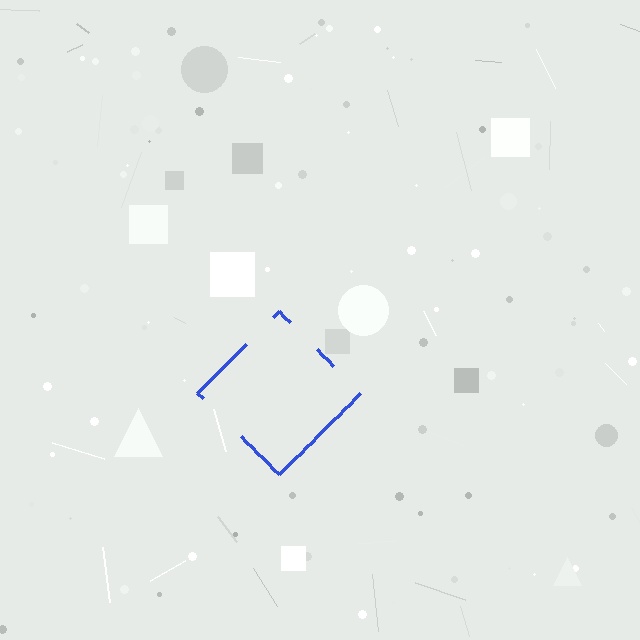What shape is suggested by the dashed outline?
The dashed outline suggests a diamond.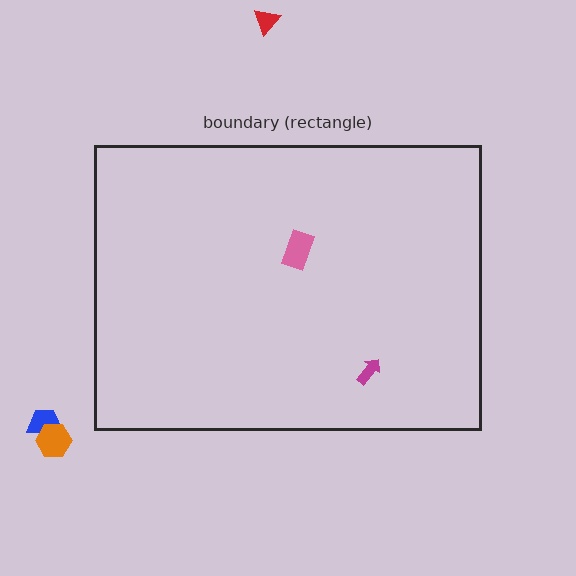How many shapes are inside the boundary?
2 inside, 3 outside.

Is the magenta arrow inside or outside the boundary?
Inside.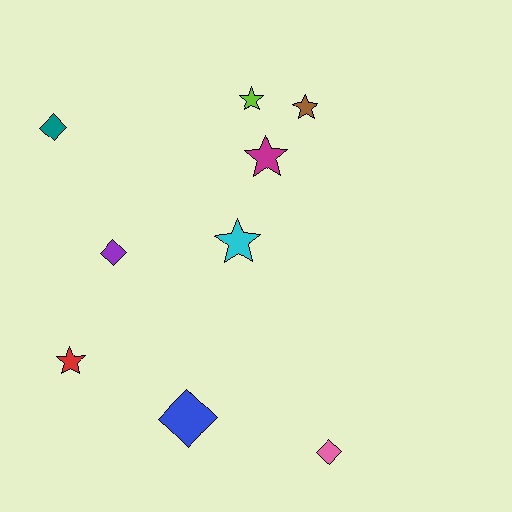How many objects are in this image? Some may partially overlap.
There are 9 objects.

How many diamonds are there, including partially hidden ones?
There are 4 diamonds.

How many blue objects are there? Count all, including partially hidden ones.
There is 1 blue object.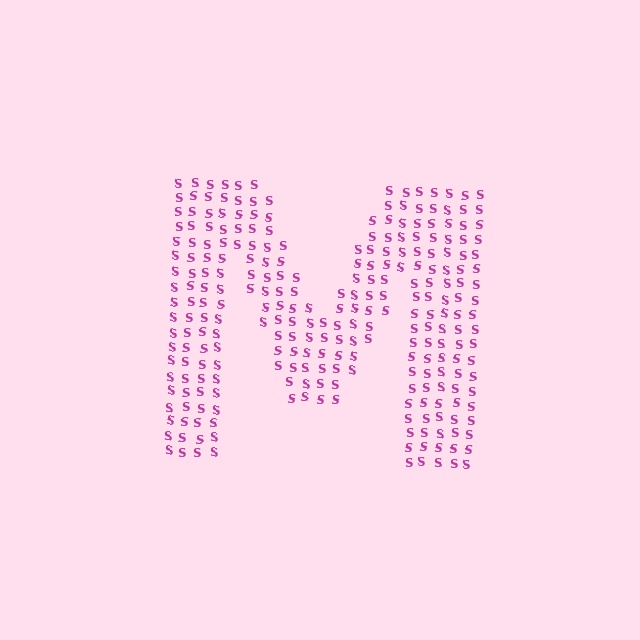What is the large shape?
The large shape is the letter M.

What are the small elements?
The small elements are letter S's.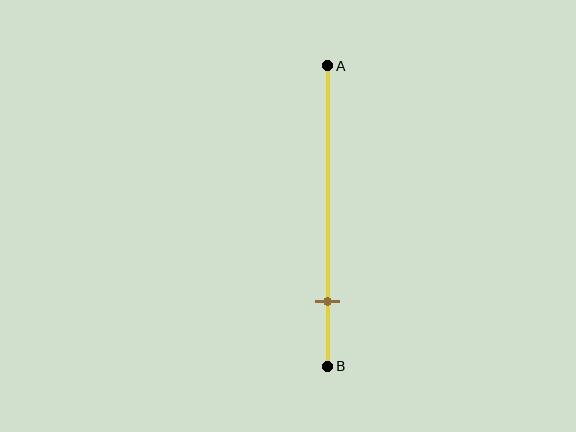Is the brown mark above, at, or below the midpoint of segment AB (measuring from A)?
The brown mark is below the midpoint of segment AB.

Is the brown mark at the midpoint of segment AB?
No, the mark is at about 80% from A, not at the 50% midpoint.